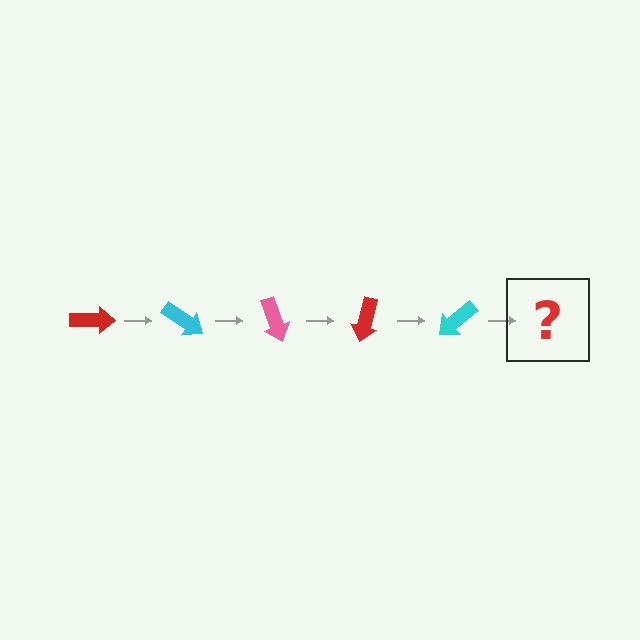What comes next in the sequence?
The next element should be a pink arrow, rotated 175 degrees from the start.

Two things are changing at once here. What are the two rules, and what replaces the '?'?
The two rules are that it rotates 35 degrees each step and the color cycles through red, cyan, and pink. The '?' should be a pink arrow, rotated 175 degrees from the start.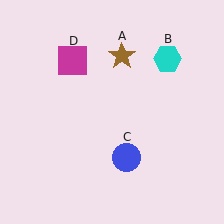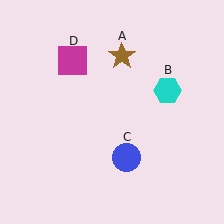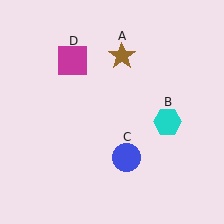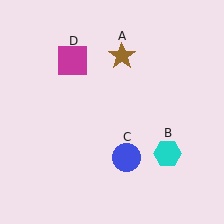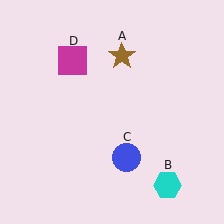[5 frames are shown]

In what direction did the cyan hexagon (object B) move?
The cyan hexagon (object B) moved down.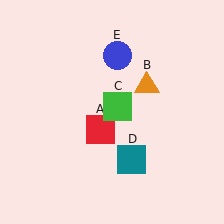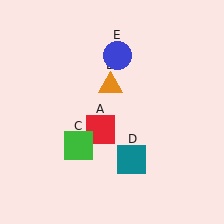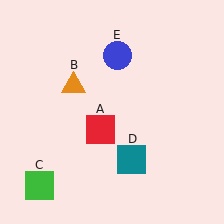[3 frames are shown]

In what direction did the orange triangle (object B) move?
The orange triangle (object B) moved left.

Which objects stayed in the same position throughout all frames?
Red square (object A) and teal square (object D) and blue circle (object E) remained stationary.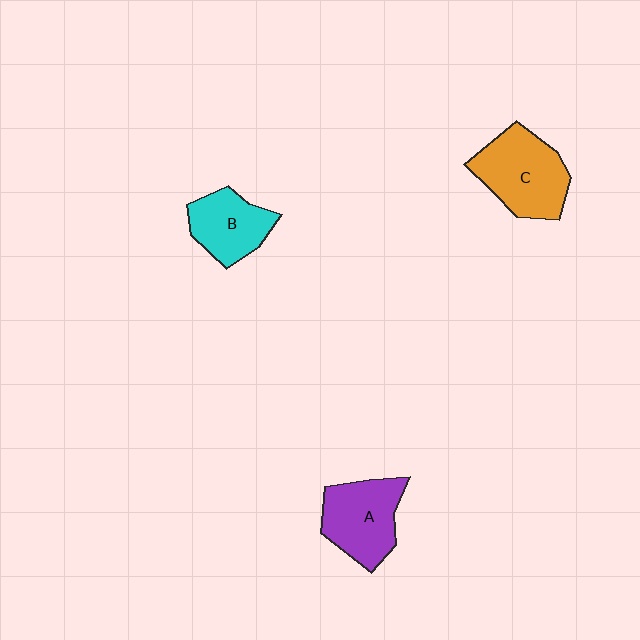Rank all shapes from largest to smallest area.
From largest to smallest: C (orange), A (purple), B (cyan).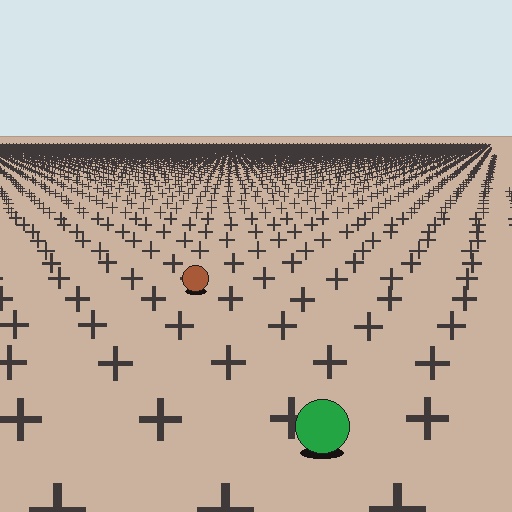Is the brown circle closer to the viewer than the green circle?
No. The green circle is closer — you can tell from the texture gradient: the ground texture is coarser near it.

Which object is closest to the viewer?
The green circle is closest. The texture marks near it are larger and more spread out.